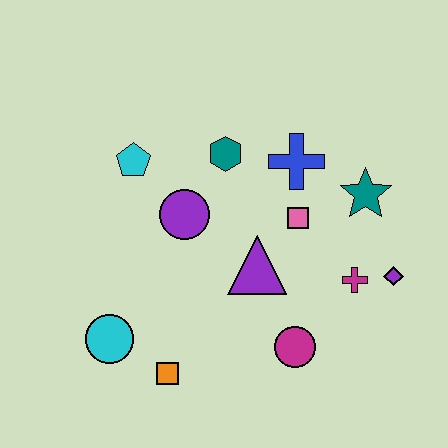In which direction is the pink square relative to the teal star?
The pink square is to the left of the teal star.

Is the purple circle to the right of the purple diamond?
No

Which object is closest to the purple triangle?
The pink square is closest to the purple triangle.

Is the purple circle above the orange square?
Yes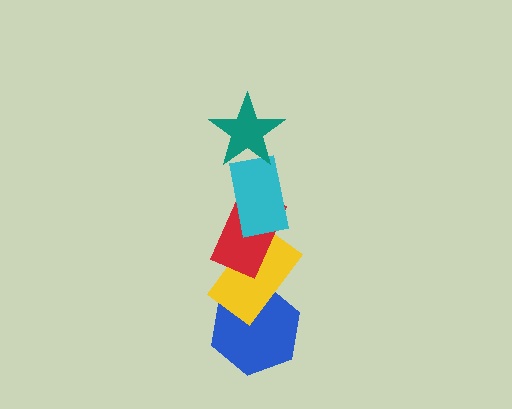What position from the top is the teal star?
The teal star is 1st from the top.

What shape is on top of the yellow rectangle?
The red rectangle is on top of the yellow rectangle.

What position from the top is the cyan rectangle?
The cyan rectangle is 2nd from the top.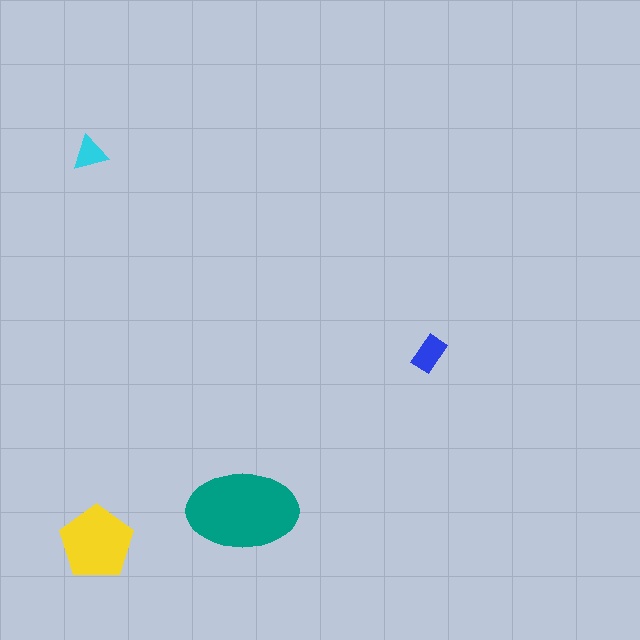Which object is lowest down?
The yellow pentagon is bottommost.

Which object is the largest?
The teal ellipse.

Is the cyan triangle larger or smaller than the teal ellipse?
Smaller.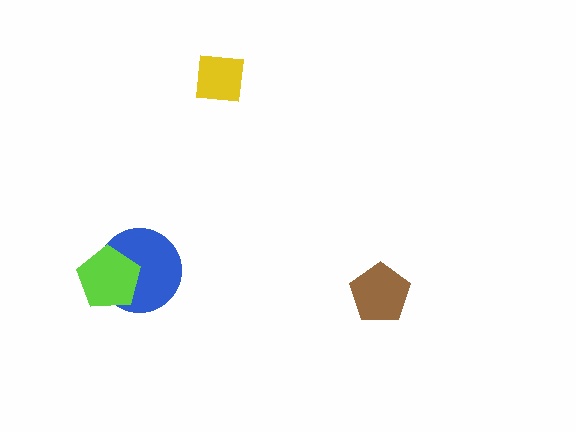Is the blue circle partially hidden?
Yes, it is partially covered by another shape.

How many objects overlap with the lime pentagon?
1 object overlaps with the lime pentagon.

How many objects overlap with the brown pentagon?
0 objects overlap with the brown pentagon.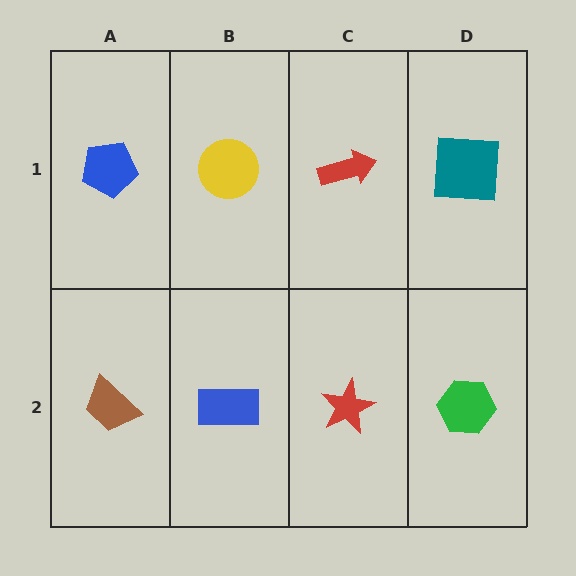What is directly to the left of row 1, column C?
A yellow circle.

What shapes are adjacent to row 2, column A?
A blue pentagon (row 1, column A), a blue rectangle (row 2, column B).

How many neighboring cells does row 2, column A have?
2.